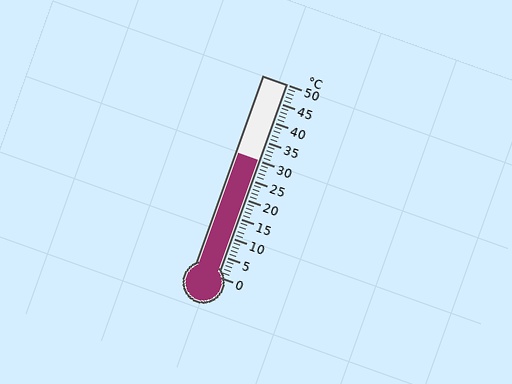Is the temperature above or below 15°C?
The temperature is above 15°C.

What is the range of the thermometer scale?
The thermometer scale ranges from 0°C to 50°C.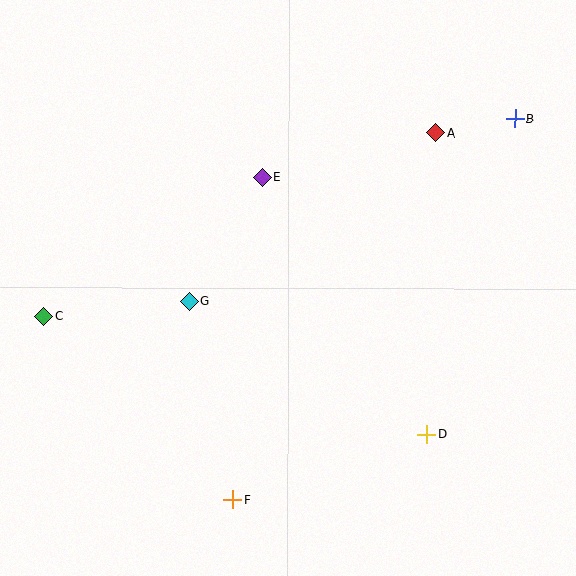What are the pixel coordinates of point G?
Point G is at (189, 301).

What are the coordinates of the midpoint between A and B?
The midpoint between A and B is at (475, 126).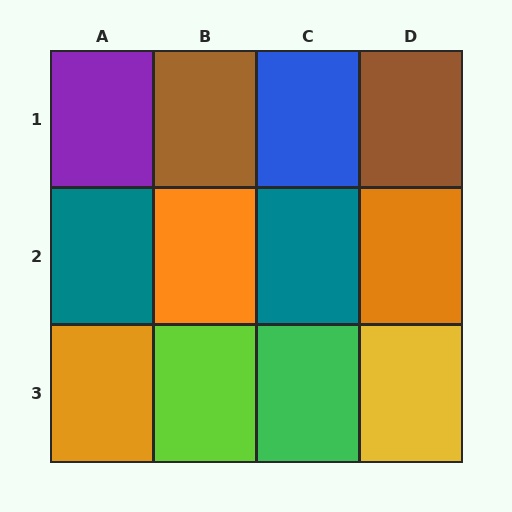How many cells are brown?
2 cells are brown.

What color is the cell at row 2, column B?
Orange.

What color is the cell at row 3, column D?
Yellow.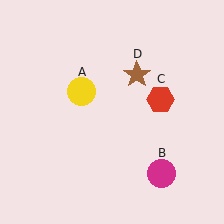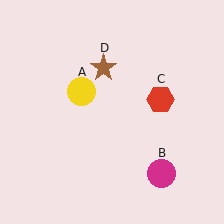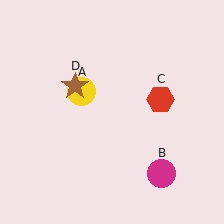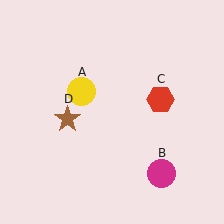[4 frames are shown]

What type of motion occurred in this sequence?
The brown star (object D) rotated counterclockwise around the center of the scene.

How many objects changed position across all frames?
1 object changed position: brown star (object D).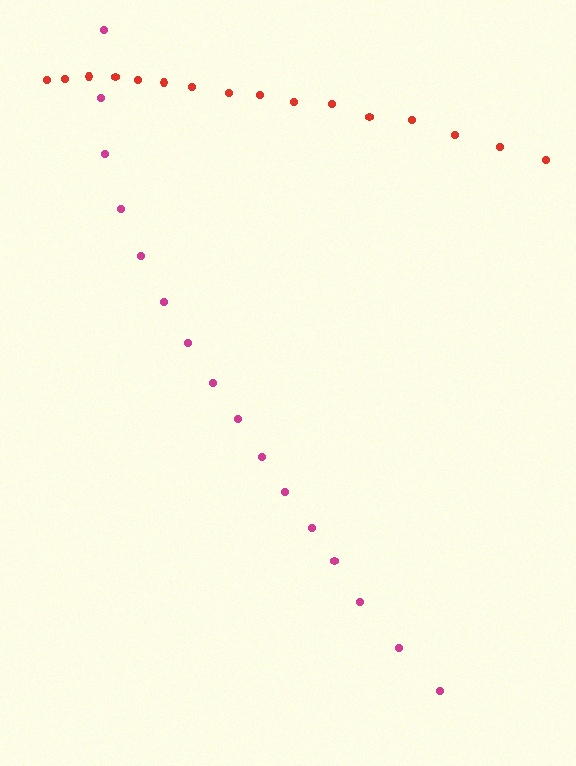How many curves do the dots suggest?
There are 2 distinct paths.